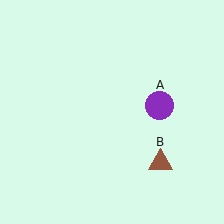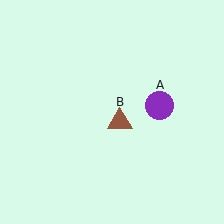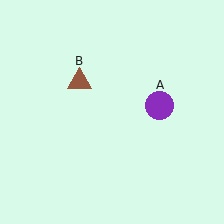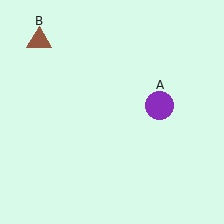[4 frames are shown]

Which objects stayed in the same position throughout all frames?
Purple circle (object A) remained stationary.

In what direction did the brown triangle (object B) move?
The brown triangle (object B) moved up and to the left.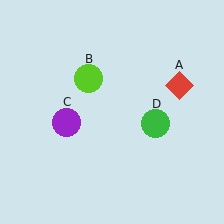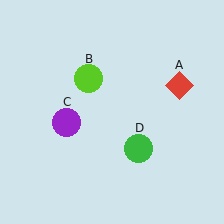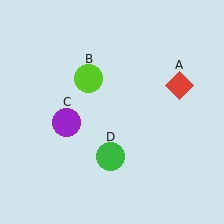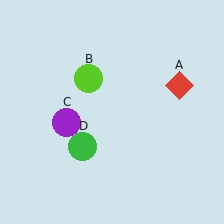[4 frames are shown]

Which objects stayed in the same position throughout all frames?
Red diamond (object A) and lime circle (object B) and purple circle (object C) remained stationary.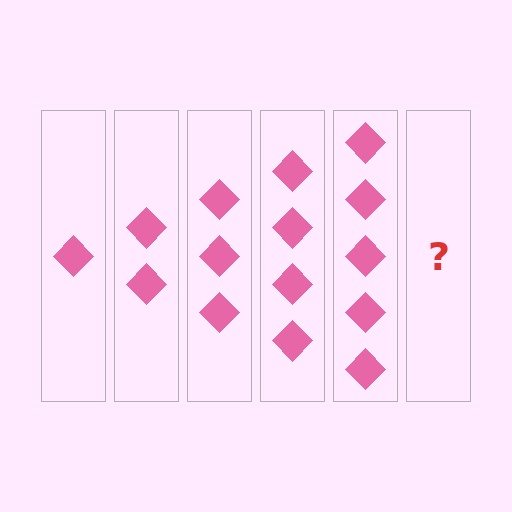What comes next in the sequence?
The next element should be 6 diamonds.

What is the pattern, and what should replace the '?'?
The pattern is that each step adds one more diamond. The '?' should be 6 diamonds.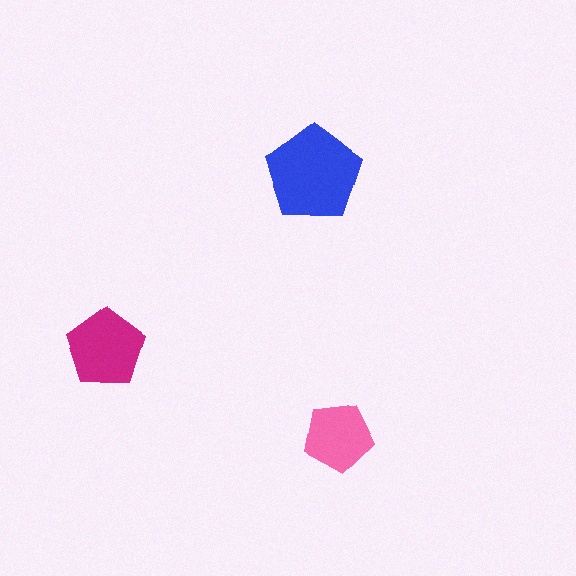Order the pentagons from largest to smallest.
the blue one, the magenta one, the pink one.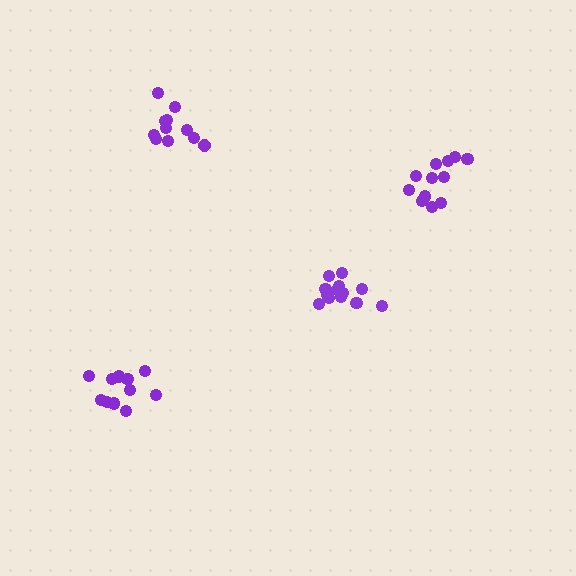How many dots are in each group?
Group 1: 13 dots, Group 2: 12 dots, Group 3: 12 dots, Group 4: 11 dots (48 total).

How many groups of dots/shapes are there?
There are 4 groups.